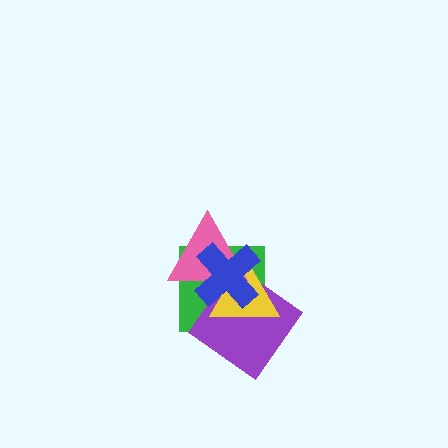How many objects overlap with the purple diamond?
4 objects overlap with the purple diamond.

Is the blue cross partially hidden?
No, no other shape covers it.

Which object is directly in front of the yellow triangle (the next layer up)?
The pink triangle is directly in front of the yellow triangle.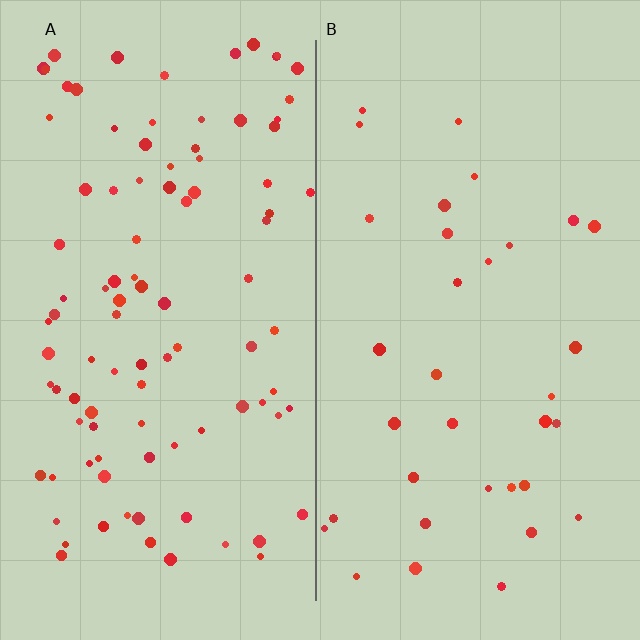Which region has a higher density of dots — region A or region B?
A (the left).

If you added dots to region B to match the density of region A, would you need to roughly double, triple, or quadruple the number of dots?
Approximately triple.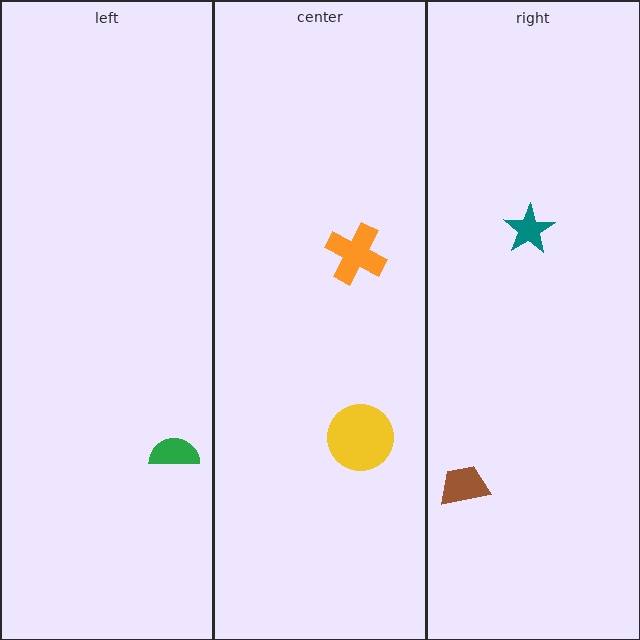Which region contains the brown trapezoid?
The right region.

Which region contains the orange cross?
The center region.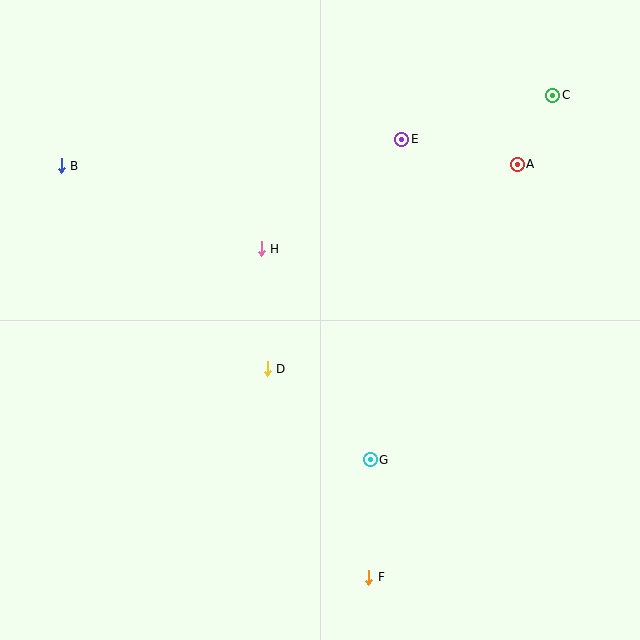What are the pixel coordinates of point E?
Point E is at (402, 139).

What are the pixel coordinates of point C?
Point C is at (553, 95).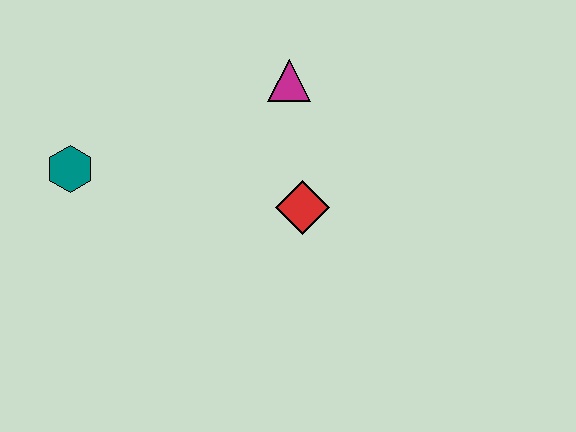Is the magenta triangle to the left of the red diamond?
Yes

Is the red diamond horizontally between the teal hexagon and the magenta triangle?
No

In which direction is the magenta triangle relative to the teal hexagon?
The magenta triangle is to the right of the teal hexagon.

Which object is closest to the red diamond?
The magenta triangle is closest to the red diamond.